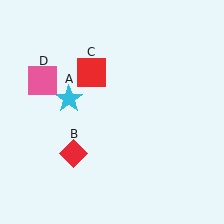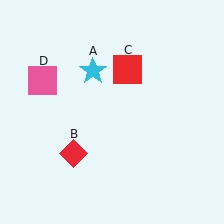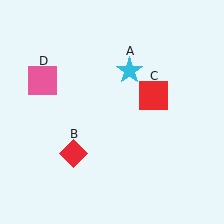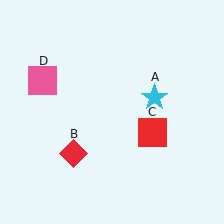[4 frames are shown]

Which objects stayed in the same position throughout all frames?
Red diamond (object B) and pink square (object D) remained stationary.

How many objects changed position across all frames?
2 objects changed position: cyan star (object A), red square (object C).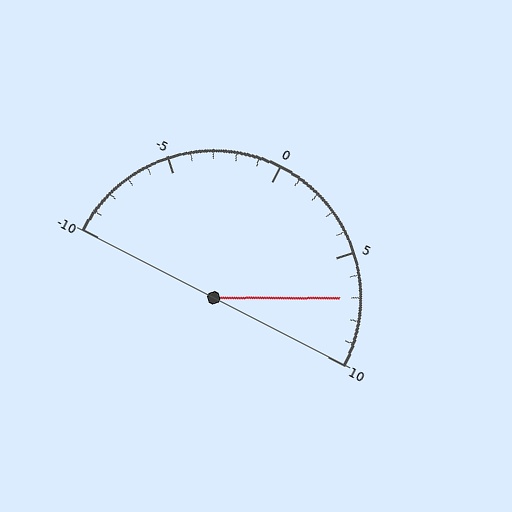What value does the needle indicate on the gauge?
The needle indicates approximately 7.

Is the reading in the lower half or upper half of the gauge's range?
The reading is in the upper half of the range (-10 to 10).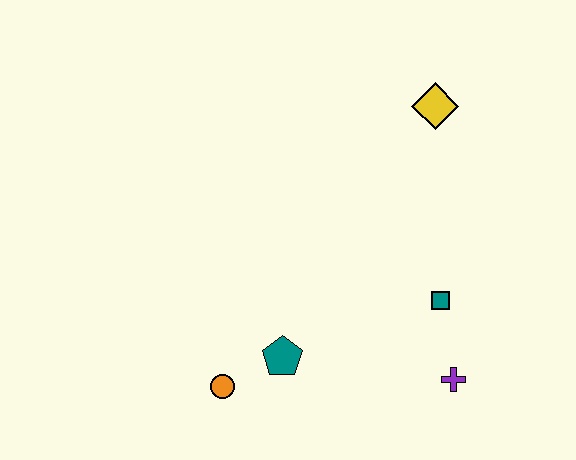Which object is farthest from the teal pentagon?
The yellow diamond is farthest from the teal pentagon.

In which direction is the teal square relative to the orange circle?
The teal square is to the right of the orange circle.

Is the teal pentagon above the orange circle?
Yes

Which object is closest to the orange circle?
The teal pentagon is closest to the orange circle.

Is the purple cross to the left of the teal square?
No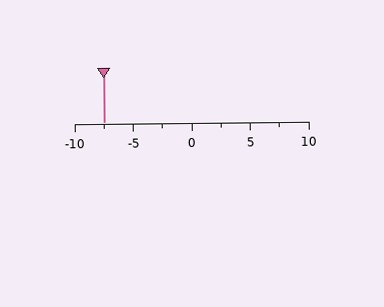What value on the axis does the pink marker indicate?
The marker indicates approximately -7.5.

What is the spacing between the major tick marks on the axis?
The major ticks are spaced 5 apart.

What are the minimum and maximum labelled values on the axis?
The axis runs from -10 to 10.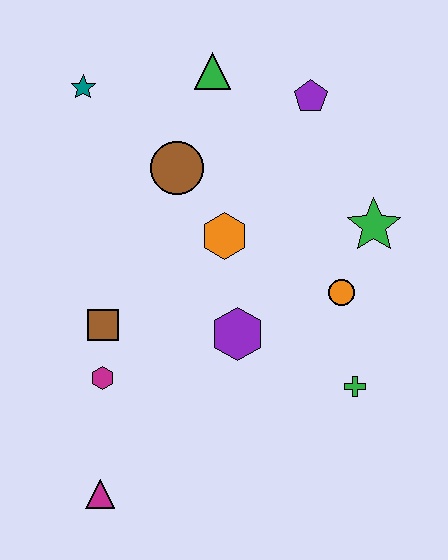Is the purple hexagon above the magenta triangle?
Yes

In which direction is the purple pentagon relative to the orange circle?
The purple pentagon is above the orange circle.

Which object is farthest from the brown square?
The purple pentagon is farthest from the brown square.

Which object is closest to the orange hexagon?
The brown circle is closest to the orange hexagon.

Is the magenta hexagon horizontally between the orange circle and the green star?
No